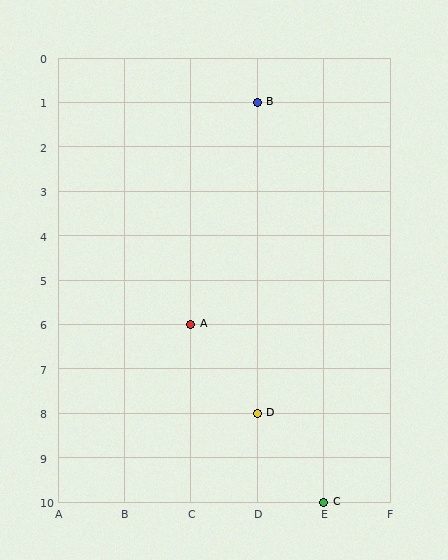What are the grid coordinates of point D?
Point D is at grid coordinates (D, 8).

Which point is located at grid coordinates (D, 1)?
Point B is at (D, 1).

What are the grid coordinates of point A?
Point A is at grid coordinates (C, 6).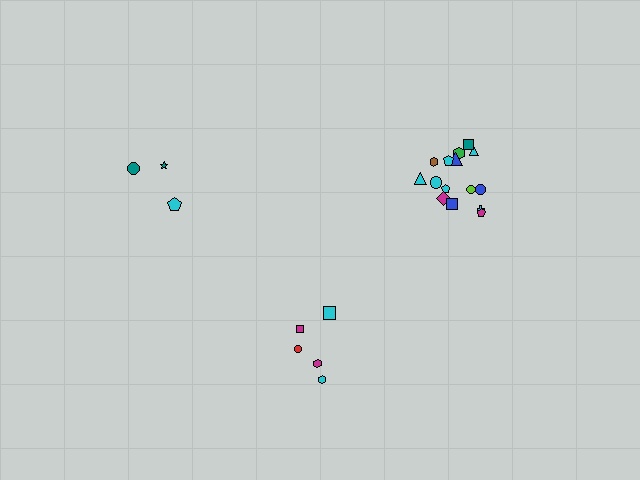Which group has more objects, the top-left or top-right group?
The top-right group.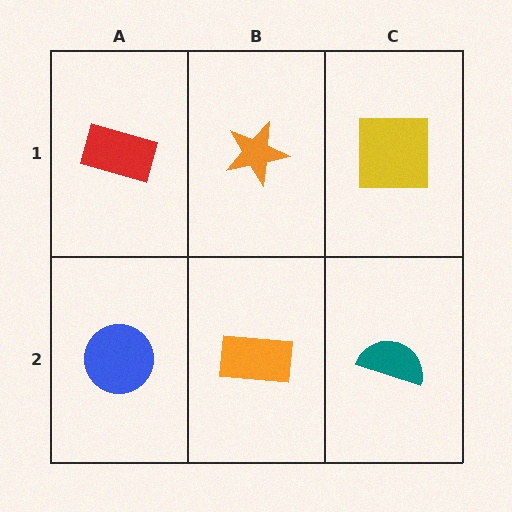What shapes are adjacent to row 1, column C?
A teal semicircle (row 2, column C), an orange star (row 1, column B).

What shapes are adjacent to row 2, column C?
A yellow square (row 1, column C), an orange rectangle (row 2, column B).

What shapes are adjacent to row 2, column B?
An orange star (row 1, column B), a blue circle (row 2, column A), a teal semicircle (row 2, column C).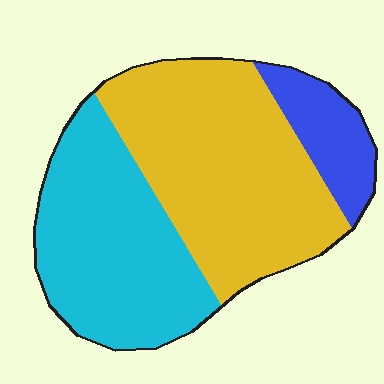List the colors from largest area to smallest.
From largest to smallest: yellow, cyan, blue.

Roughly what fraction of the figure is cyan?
Cyan takes up between a quarter and a half of the figure.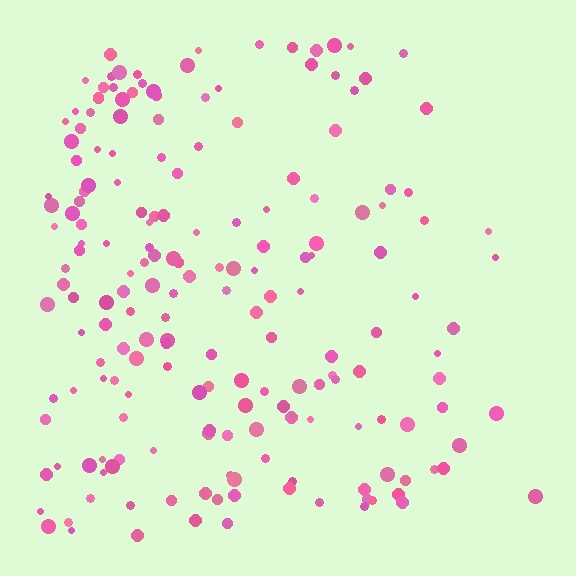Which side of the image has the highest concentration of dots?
The left.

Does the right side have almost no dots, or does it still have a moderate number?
Still a moderate number, just noticeably fewer than the left.